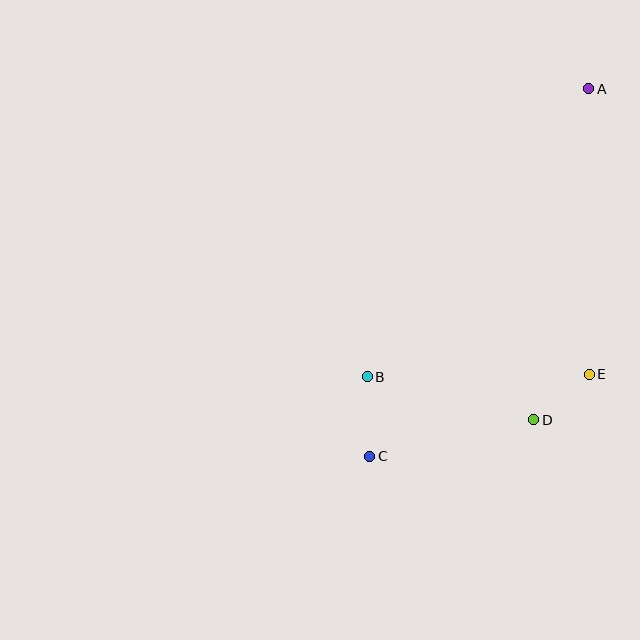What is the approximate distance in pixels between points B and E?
The distance between B and E is approximately 222 pixels.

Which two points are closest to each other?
Points D and E are closest to each other.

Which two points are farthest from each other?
Points A and C are farthest from each other.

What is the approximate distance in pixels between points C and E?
The distance between C and E is approximately 234 pixels.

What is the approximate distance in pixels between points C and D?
The distance between C and D is approximately 168 pixels.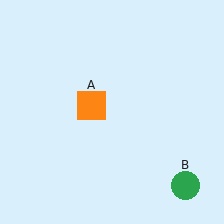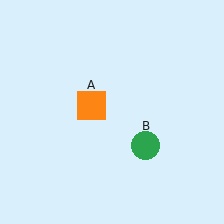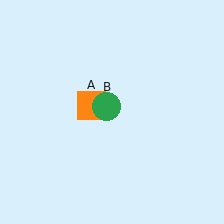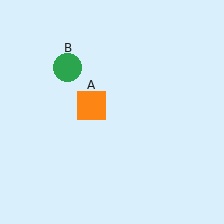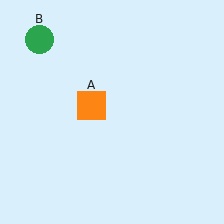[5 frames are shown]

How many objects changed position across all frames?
1 object changed position: green circle (object B).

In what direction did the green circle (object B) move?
The green circle (object B) moved up and to the left.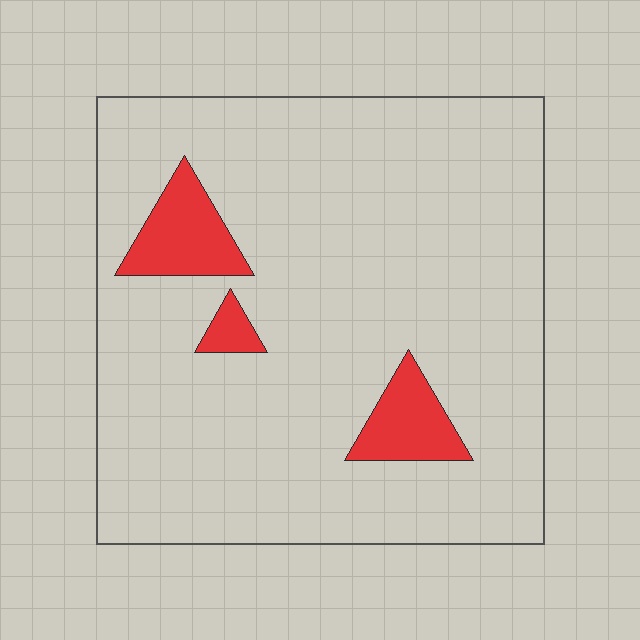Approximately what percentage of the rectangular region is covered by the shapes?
Approximately 10%.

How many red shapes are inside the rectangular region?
3.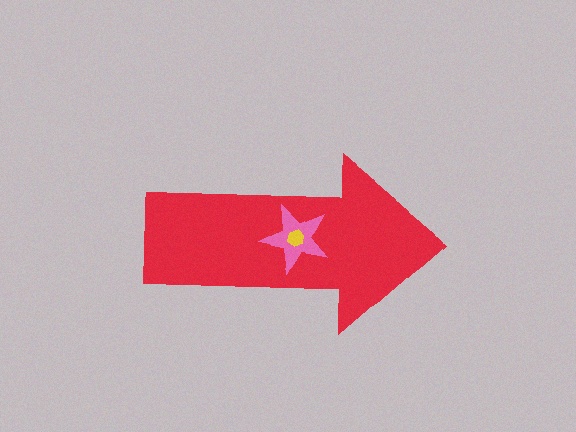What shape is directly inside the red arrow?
The pink star.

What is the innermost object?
The yellow hexagon.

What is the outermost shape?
The red arrow.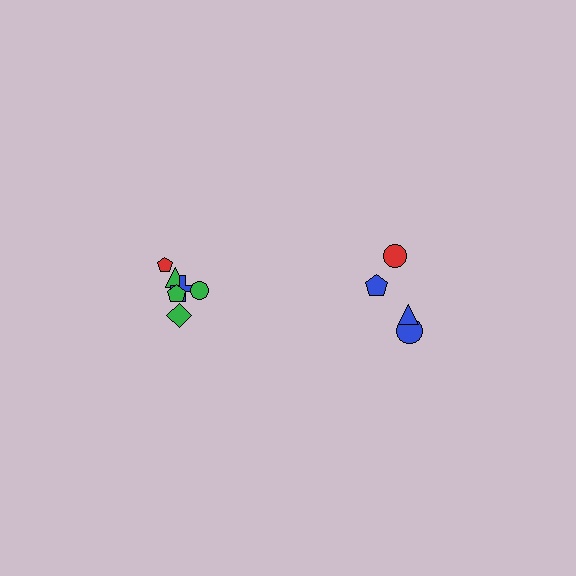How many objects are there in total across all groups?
There are 10 objects.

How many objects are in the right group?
There are 4 objects.